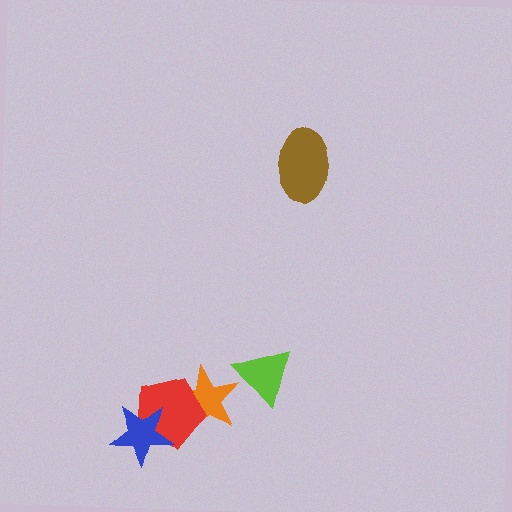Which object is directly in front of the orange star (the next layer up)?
The red pentagon is directly in front of the orange star.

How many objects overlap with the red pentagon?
2 objects overlap with the red pentagon.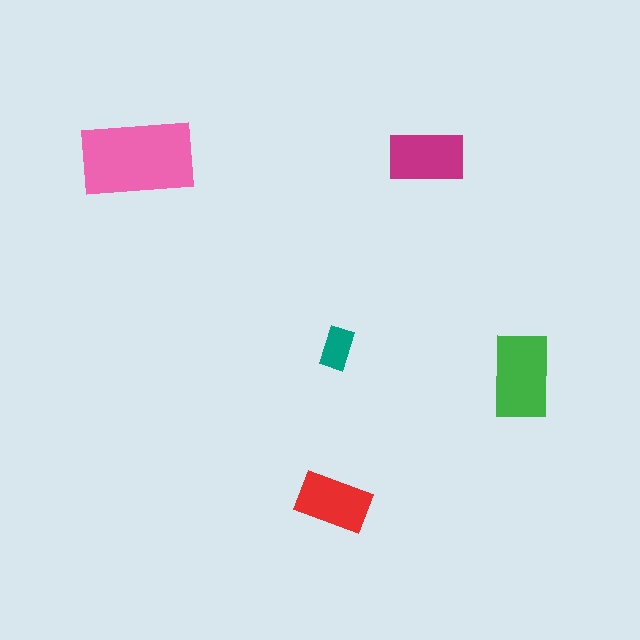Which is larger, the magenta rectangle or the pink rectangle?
The pink one.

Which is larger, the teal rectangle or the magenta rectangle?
The magenta one.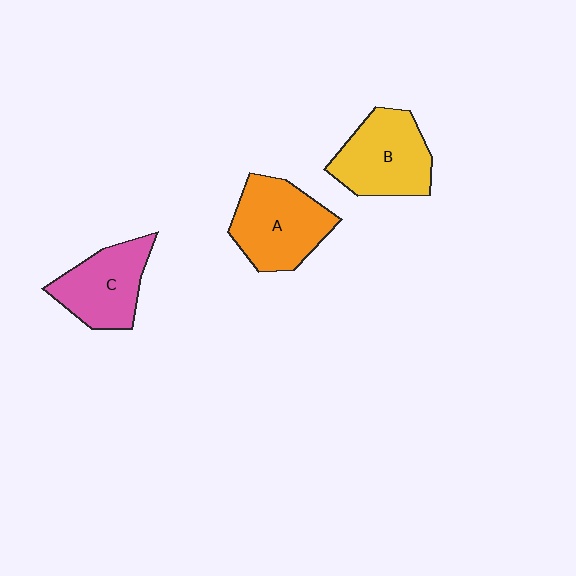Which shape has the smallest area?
Shape C (pink).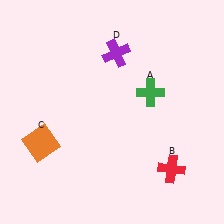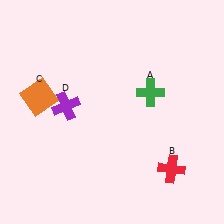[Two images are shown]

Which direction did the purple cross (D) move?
The purple cross (D) moved down.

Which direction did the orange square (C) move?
The orange square (C) moved up.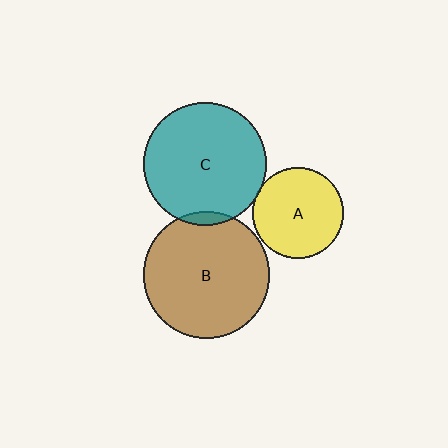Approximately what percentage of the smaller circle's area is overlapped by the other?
Approximately 5%.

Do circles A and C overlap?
Yes.